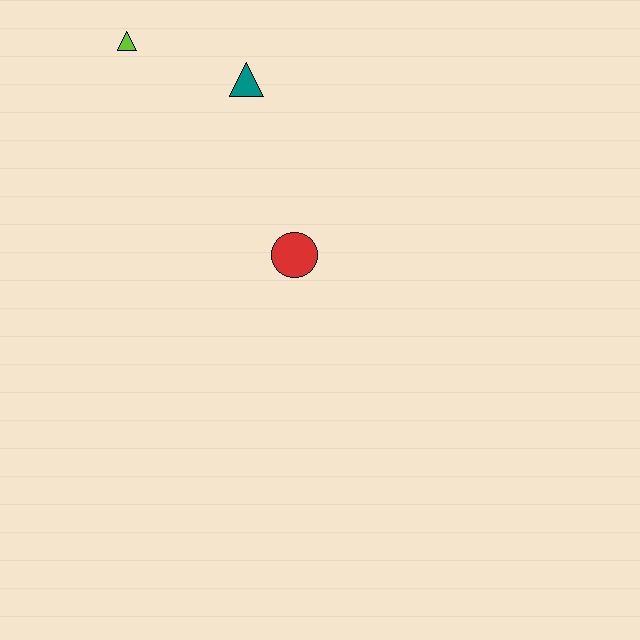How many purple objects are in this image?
There are no purple objects.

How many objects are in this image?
There are 3 objects.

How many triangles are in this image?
There are 2 triangles.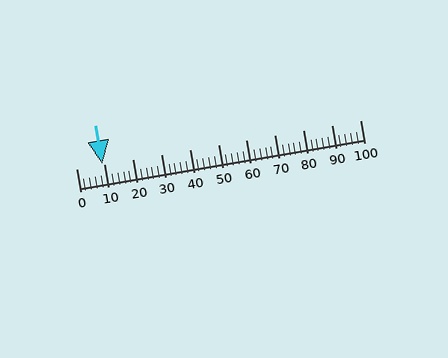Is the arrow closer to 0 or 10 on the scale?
The arrow is closer to 10.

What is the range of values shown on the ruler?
The ruler shows values from 0 to 100.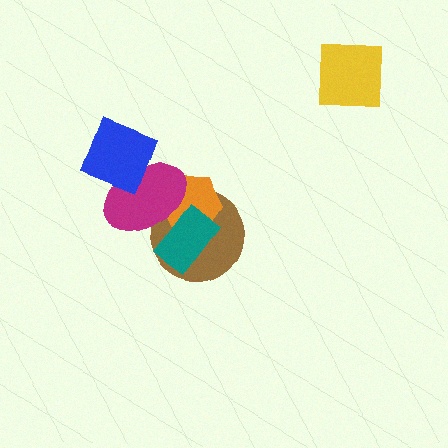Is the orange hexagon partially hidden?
Yes, it is partially covered by another shape.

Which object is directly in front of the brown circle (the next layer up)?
The orange hexagon is directly in front of the brown circle.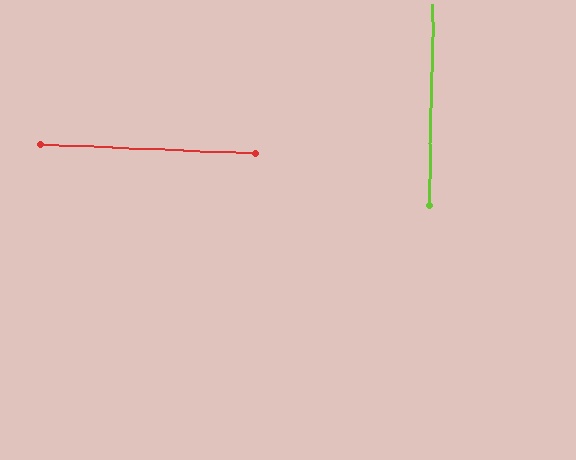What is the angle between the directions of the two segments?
Approximately 89 degrees.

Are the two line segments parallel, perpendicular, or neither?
Perpendicular — they meet at approximately 89°.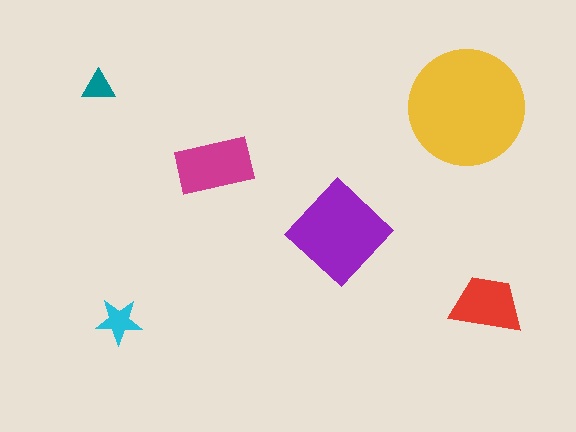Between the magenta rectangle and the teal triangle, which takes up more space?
The magenta rectangle.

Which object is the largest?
The yellow circle.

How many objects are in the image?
There are 6 objects in the image.